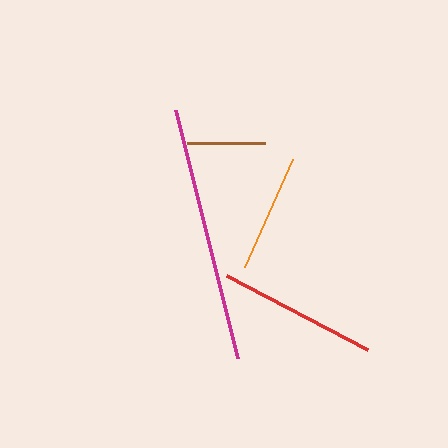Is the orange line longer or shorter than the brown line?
The orange line is longer than the brown line.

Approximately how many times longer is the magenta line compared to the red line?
The magenta line is approximately 1.6 times the length of the red line.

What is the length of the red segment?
The red segment is approximately 160 pixels long.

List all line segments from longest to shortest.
From longest to shortest: magenta, red, orange, brown.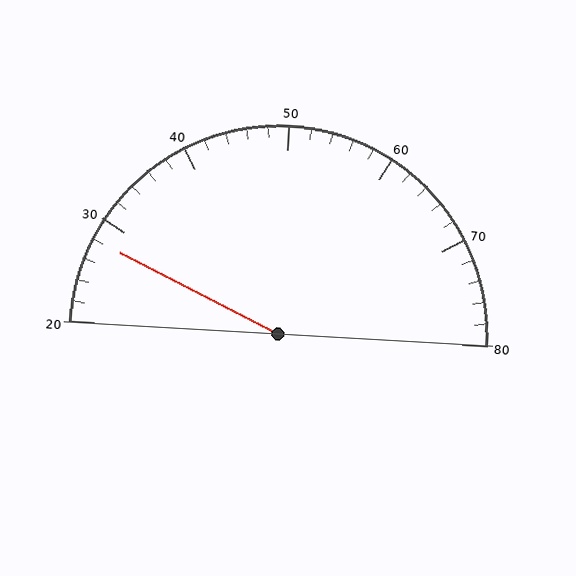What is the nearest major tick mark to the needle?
The nearest major tick mark is 30.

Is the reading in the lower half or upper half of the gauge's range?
The reading is in the lower half of the range (20 to 80).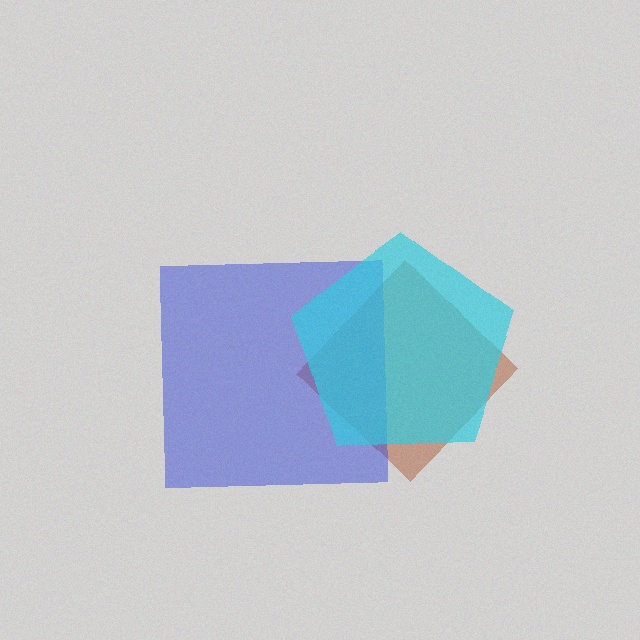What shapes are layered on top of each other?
The layered shapes are: a brown diamond, a blue square, a cyan pentagon.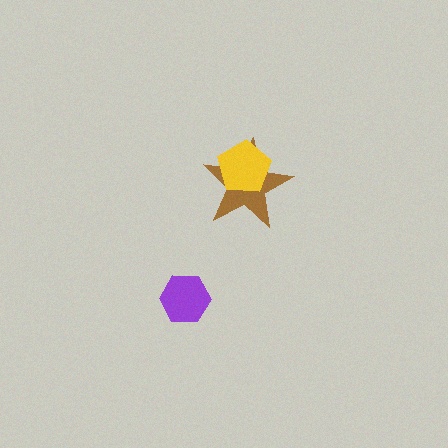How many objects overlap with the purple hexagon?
0 objects overlap with the purple hexagon.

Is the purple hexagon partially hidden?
No, no other shape covers it.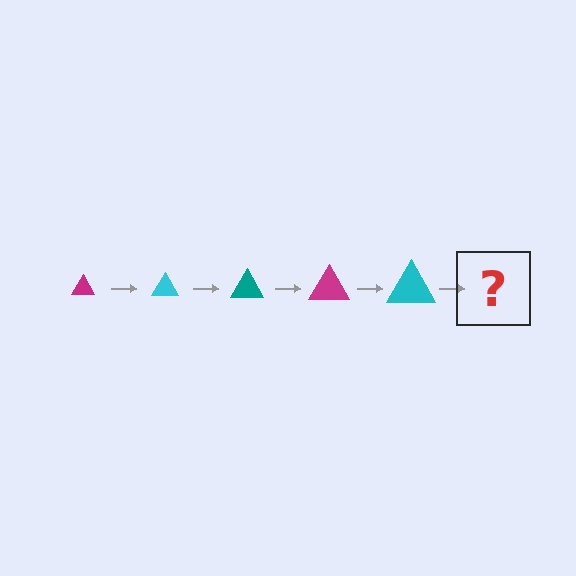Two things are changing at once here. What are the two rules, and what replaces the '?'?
The two rules are that the triangle grows larger each step and the color cycles through magenta, cyan, and teal. The '?' should be a teal triangle, larger than the previous one.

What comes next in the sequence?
The next element should be a teal triangle, larger than the previous one.